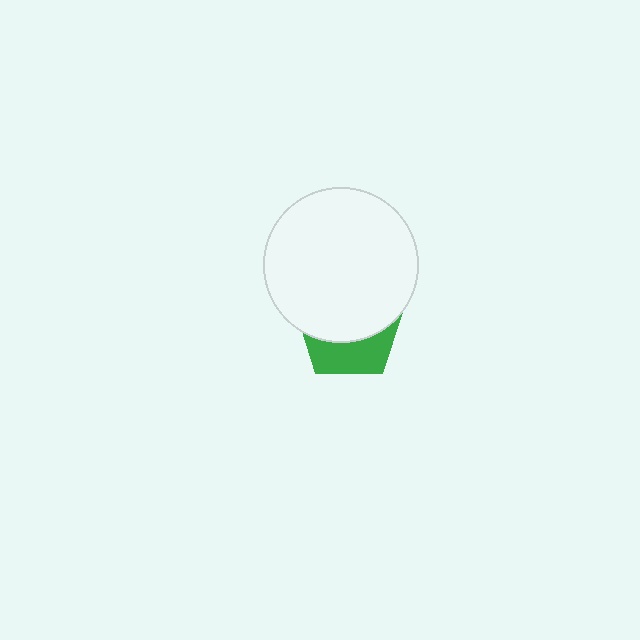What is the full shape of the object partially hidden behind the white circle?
The partially hidden object is a green pentagon.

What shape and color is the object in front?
The object in front is a white circle.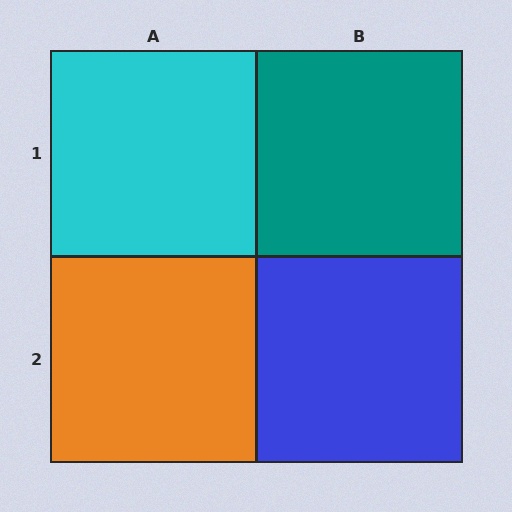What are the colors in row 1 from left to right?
Cyan, teal.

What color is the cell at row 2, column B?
Blue.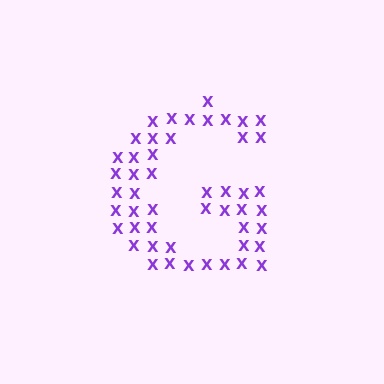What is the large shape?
The large shape is the letter G.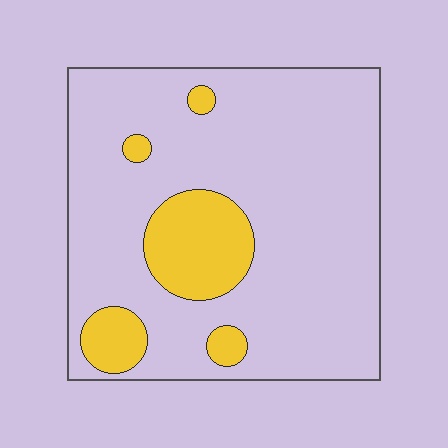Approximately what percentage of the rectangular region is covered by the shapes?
Approximately 15%.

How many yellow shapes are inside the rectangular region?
5.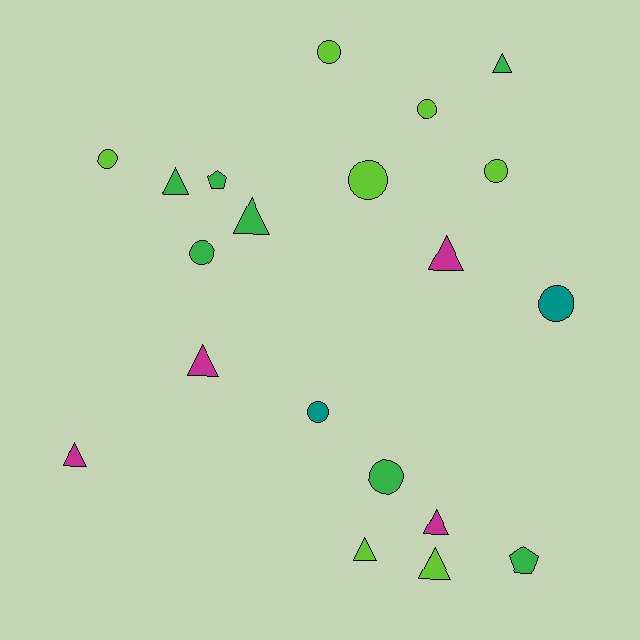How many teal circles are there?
There are 2 teal circles.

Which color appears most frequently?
Green, with 7 objects.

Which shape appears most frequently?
Triangle, with 9 objects.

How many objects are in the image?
There are 20 objects.